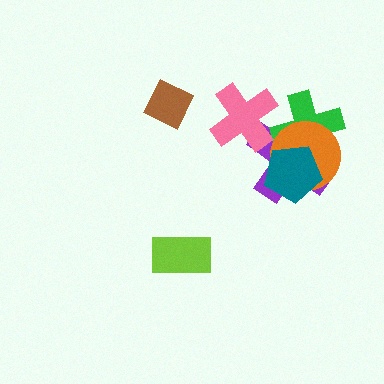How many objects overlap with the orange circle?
3 objects overlap with the orange circle.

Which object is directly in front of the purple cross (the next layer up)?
The green cross is directly in front of the purple cross.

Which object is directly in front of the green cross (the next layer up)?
The orange circle is directly in front of the green cross.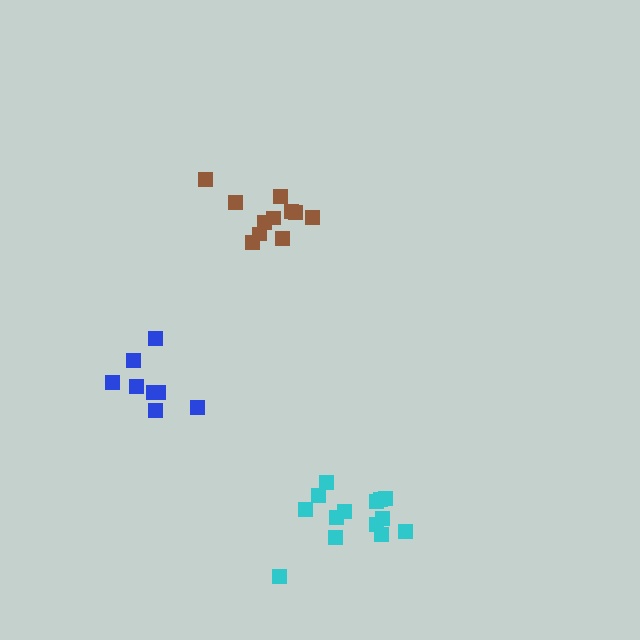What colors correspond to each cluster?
The clusters are colored: cyan, brown, blue.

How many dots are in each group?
Group 1: 14 dots, Group 2: 11 dots, Group 3: 8 dots (33 total).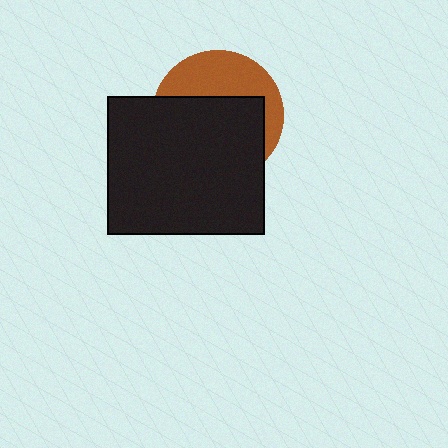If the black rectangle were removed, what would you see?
You would see the complete brown circle.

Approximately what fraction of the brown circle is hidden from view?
Roughly 62% of the brown circle is hidden behind the black rectangle.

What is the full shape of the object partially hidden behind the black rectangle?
The partially hidden object is a brown circle.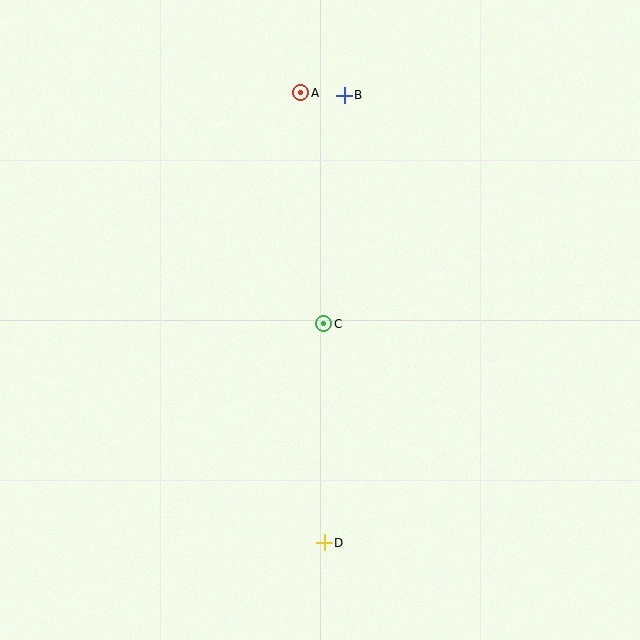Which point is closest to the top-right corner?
Point B is closest to the top-right corner.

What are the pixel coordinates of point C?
Point C is at (324, 324).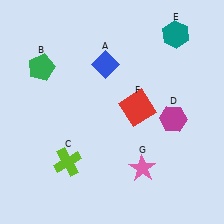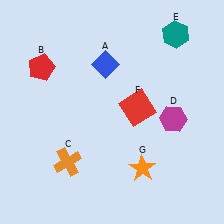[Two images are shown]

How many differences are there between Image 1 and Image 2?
There are 3 differences between the two images.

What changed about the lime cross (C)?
In Image 1, C is lime. In Image 2, it changed to orange.